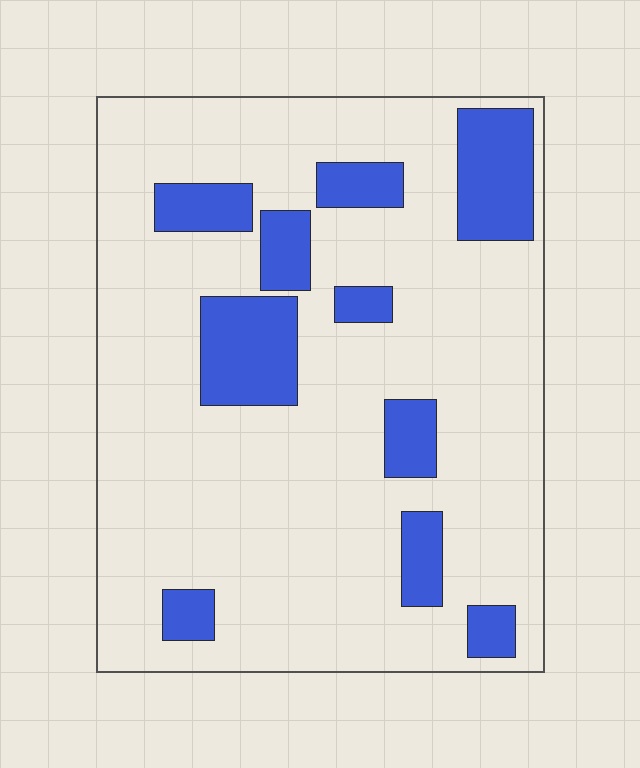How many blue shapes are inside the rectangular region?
10.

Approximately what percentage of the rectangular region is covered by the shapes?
Approximately 20%.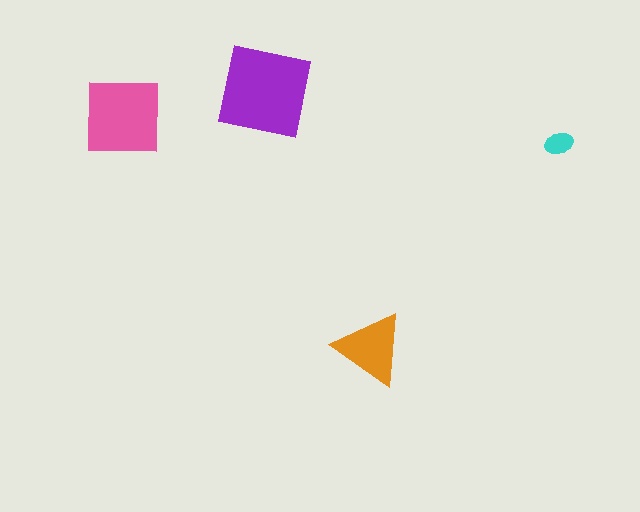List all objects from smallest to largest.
The cyan ellipse, the orange triangle, the pink square, the purple square.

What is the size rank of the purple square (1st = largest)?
1st.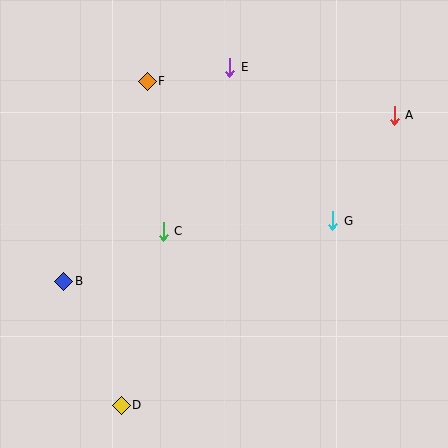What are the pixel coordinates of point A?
Point A is at (394, 115).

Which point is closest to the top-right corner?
Point A is closest to the top-right corner.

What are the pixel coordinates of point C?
Point C is at (163, 231).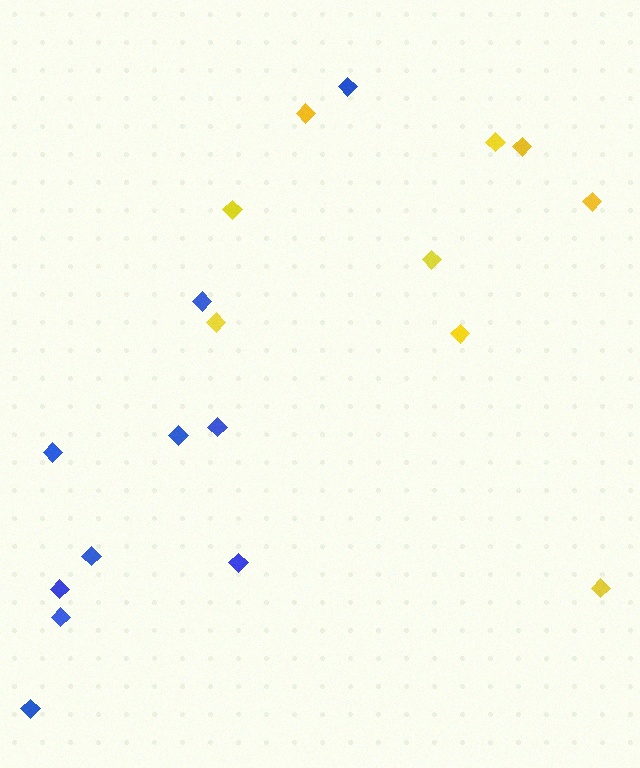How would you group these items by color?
There are 2 groups: one group of yellow diamonds (9) and one group of blue diamonds (10).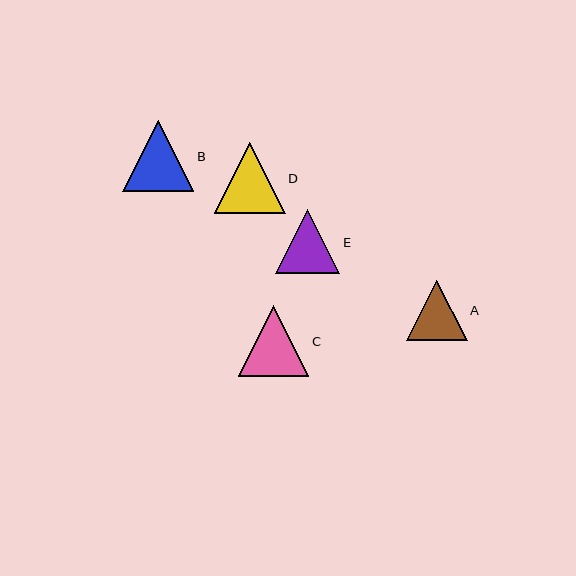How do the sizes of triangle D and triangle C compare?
Triangle D and triangle C are approximately the same size.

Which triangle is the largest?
Triangle D is the largest with a size of approximately 71 pixels.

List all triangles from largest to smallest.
From largest to smallest: D, B, C, E, A.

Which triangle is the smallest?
Triangle A is the smallest with a size of approximately 60 pixels.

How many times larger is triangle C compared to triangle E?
Triangle C is approximately 1.1 times the size of triangle E.